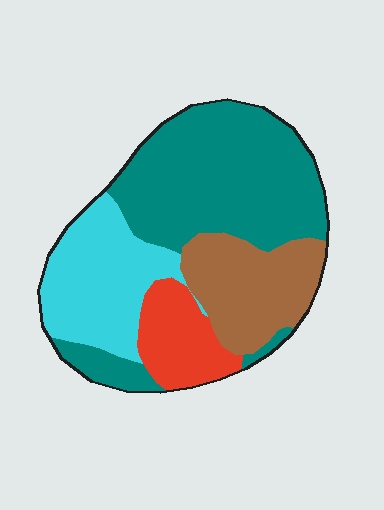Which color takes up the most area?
Teal, at roughly 45%.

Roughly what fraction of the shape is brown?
Brown takes up about one fifth (1/5) of the shape.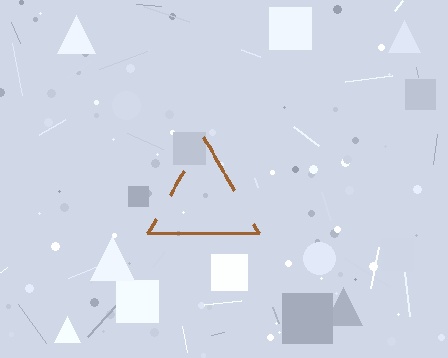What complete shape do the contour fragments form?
The contour fragments form a triangle.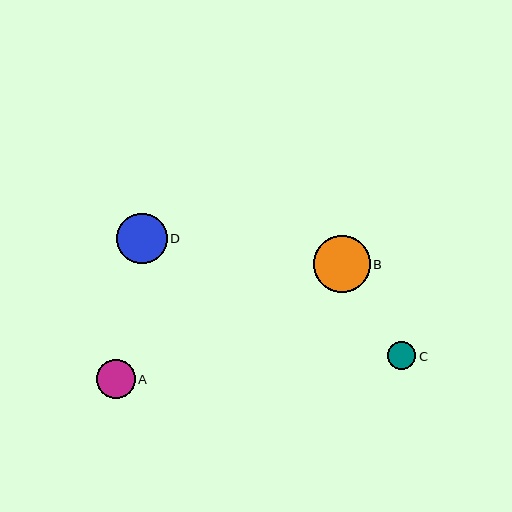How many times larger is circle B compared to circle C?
Circle B is approximately 2.0 times the size of circle C.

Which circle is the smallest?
Circle C is the smallest with a size of approximately 29 pixels.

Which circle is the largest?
Circle B is the largest with a size of approximately 57 pixels.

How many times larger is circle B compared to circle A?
Circle B is approximately 1.5 times the size of circle A.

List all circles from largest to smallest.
From largest to smallest: B, D, A, C.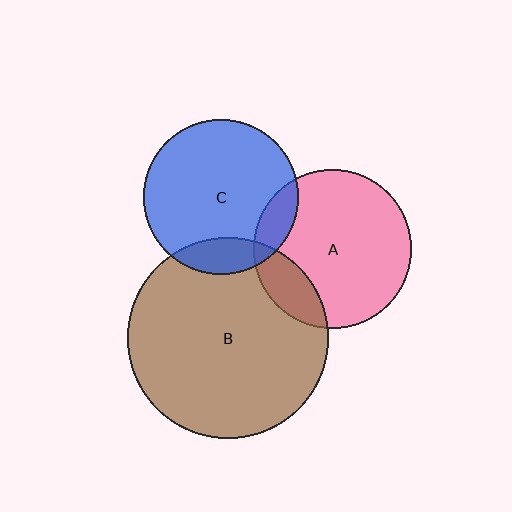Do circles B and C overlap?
Yes.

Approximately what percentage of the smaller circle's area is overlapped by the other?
Approximately 15%.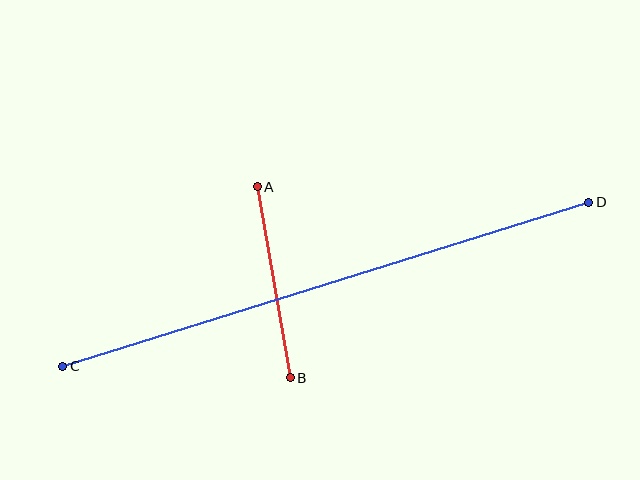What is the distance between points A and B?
The distance is approximately 194 pixels.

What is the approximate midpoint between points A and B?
The midpoint is at approximately (274, 282) pixels.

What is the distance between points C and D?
The distance is approximately 551 pixels.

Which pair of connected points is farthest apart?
Points C and D are farthest apart.